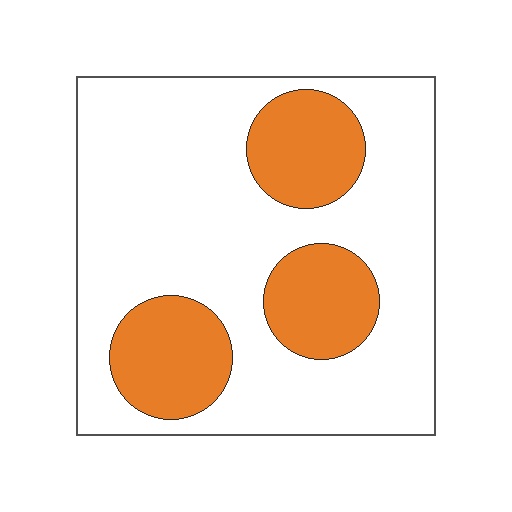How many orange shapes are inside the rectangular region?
3.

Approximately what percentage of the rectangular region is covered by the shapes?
Approximately 25%.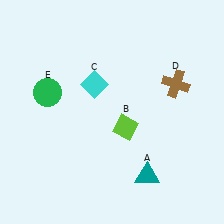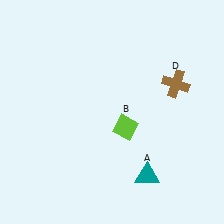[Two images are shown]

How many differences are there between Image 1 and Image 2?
There are 2 differences between the two images.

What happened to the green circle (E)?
The green circle (E) was removed in Image 2. It was in the top-left area of Image 1.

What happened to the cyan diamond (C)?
The cyan diamond (C) was removed in Image 2. It was in the top-left area of Image 1.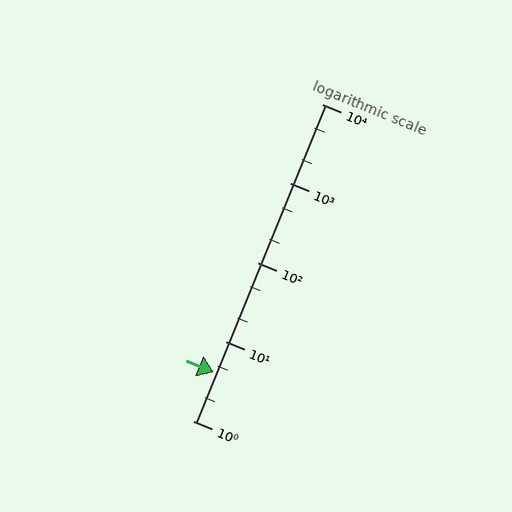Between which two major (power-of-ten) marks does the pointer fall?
The pointer is between 1 and 10.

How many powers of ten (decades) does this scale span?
The scale spans 4 decades, from 1 to 10000.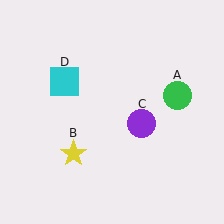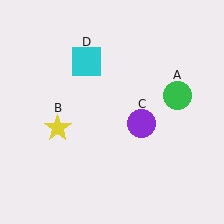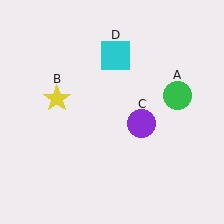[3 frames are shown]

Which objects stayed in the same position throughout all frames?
Green circle (object A) and purple circle (object C) remained stationary.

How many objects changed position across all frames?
2 objects changed position: yellow star (object B), cyan square (object D).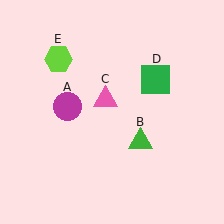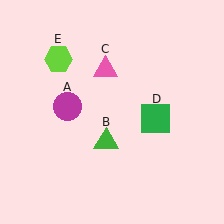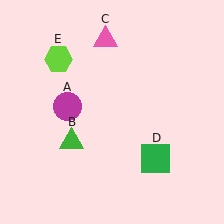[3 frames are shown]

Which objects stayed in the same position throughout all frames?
Magenta circle (object A) and lime hexagon (object E) remained stationary.